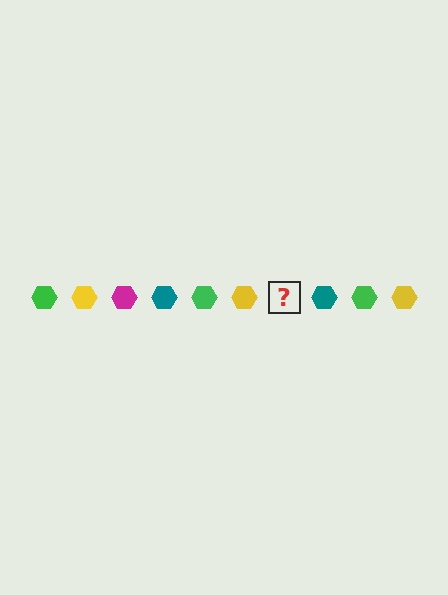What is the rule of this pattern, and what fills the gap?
The rule is that the pattern cycles through green, yellow, magenta, teal hexagons. The gap should be filled with a magenta hexagon.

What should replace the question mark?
The question mark should be replaced with a magenta hexagon.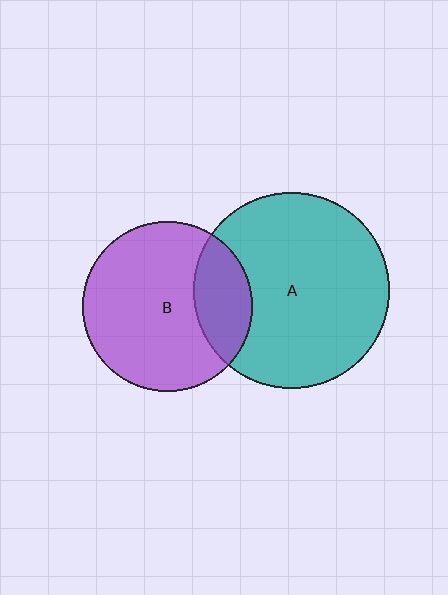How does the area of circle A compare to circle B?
Approximately 1.3 times.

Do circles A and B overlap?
Yes.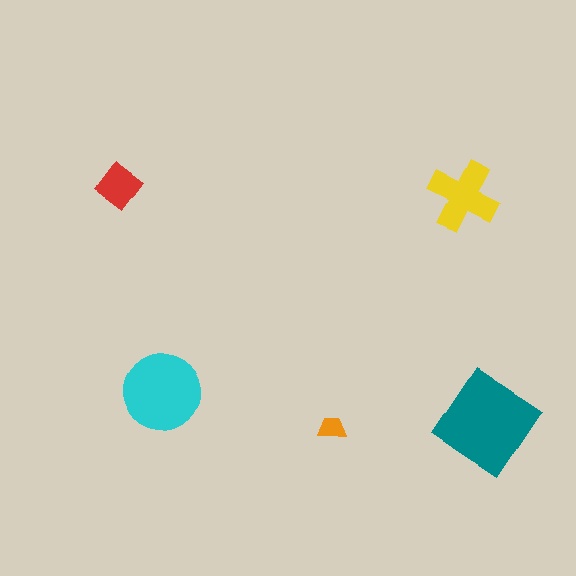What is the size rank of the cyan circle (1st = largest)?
2nd.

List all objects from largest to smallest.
The teal diamond, the cyan circle, the yellow cross, the red diamond, the orange trapezoid.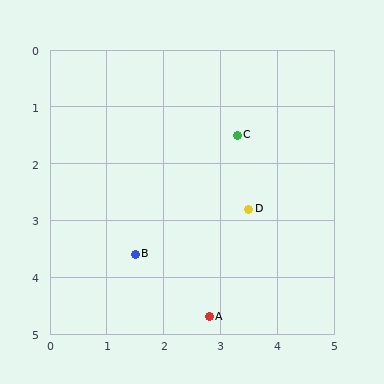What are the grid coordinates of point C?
Point C is at approximately (3.3, 1.5).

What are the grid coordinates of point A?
Point A is at approximately (2.8, 4.7).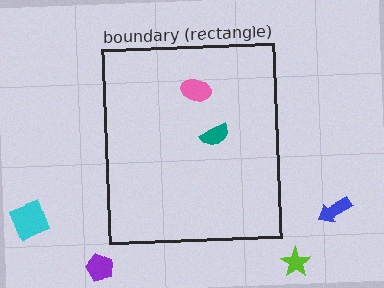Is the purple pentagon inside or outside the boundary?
Outside.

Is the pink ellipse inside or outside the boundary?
Inside.